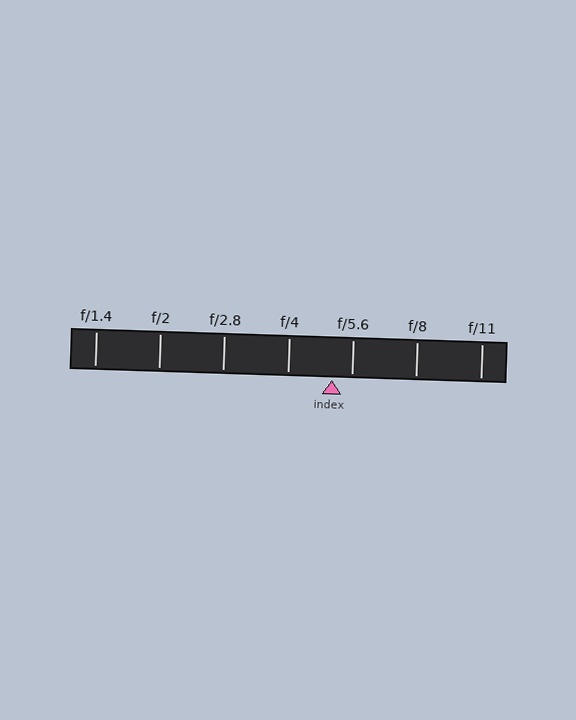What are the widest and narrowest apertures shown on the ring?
The widest aperture shown is f/1.4 and the narrowest is f/11.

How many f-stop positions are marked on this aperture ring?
There are 7 f-stop positions marked.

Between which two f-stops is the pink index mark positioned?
The index mark is between f/4 and f/5.6.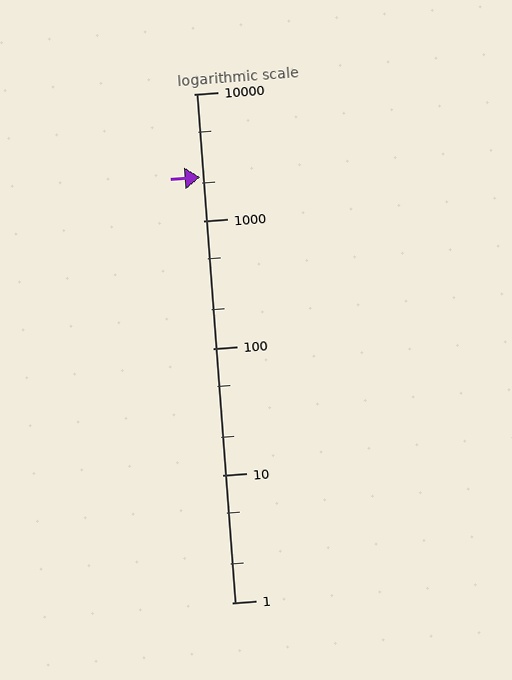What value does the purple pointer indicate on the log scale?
The pointer indicates approximately 2200.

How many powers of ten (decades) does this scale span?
The scale spans 4 decades, from 1 to 10000.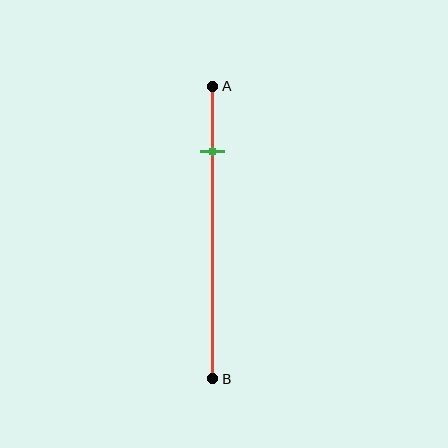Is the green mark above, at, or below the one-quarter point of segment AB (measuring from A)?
The green mark is approximately at the one-quarter point of segment AB.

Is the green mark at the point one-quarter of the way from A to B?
Yes, the mark is approximately at the one-quarter point.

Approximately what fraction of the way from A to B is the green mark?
The green mark is approximately 20% of the way from A to B.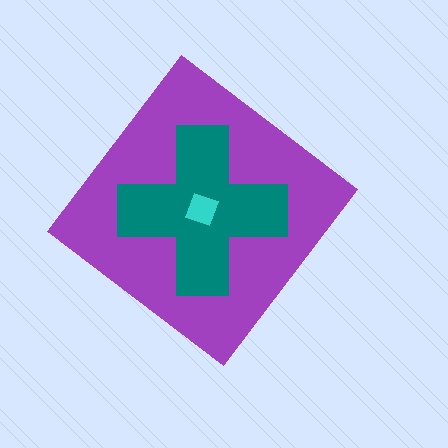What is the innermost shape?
The cyan square.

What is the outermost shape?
The purple diamond.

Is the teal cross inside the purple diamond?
Yes.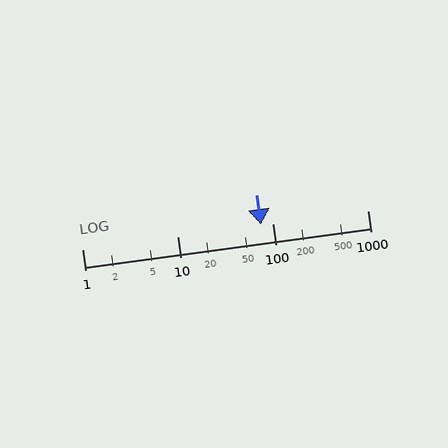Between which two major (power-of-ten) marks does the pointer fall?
The pointer is between 10 and 100.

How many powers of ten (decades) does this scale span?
The scale spans 3 decades, from 1 to 1000.